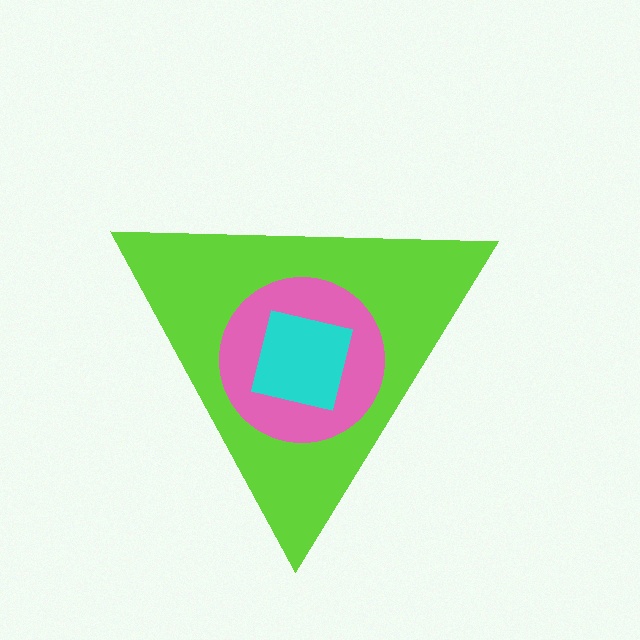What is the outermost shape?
The lime triangle.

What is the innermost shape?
The cyan square.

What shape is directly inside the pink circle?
The cyan square.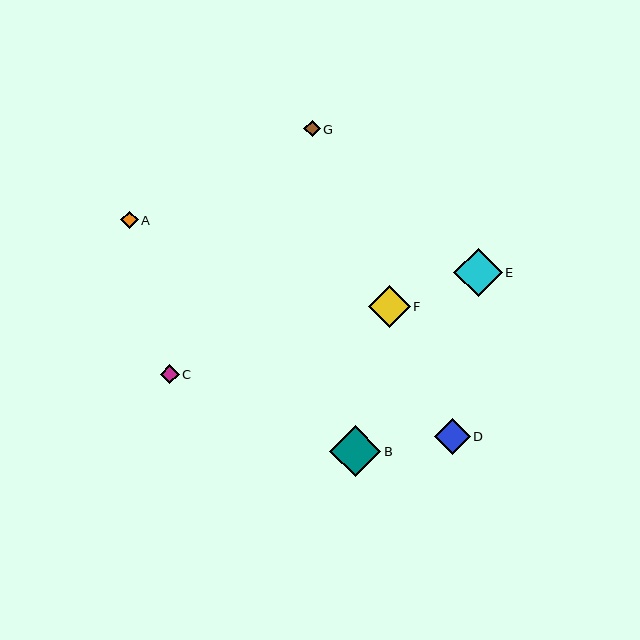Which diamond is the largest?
Diamond B is the largest with a size of approximately 51 pixels.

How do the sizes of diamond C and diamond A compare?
Diamond C and diamond A are approximately the same size.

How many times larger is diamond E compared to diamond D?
Diamond E is approximately 1.4 times the size of diamond D.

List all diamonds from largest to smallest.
From largest to smallest: B, E, F, D, C, A, G.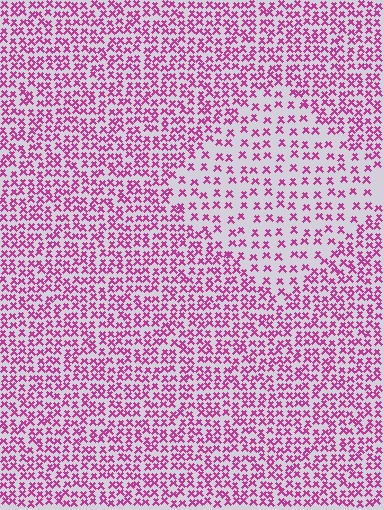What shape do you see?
I see a diamond.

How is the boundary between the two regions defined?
The boundary is defined by a change in element density (approximately 2.0x ratio). All elements are the same color, size, and shape.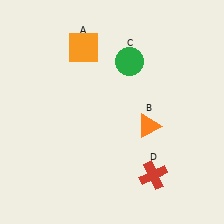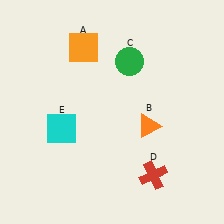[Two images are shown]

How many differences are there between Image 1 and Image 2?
There is 1 difference between the two images.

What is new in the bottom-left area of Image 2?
A cyan square (E) was added in the bottom-left area of Image 2.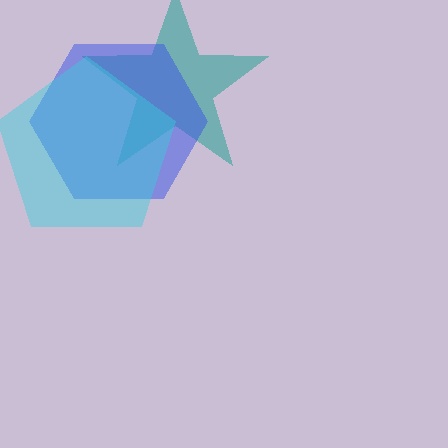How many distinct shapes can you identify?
There are 3 distinct shapes: a teal star, a blue hexagon, a cyan pentagon.